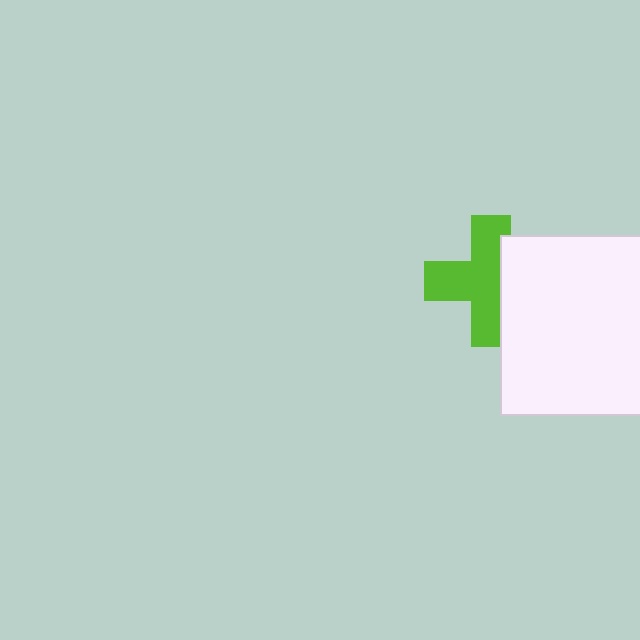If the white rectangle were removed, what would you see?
You would see the complete lime cross.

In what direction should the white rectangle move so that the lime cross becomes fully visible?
The white rectangle should move right. That is the shortest direction to clear the overlap and leave the lime cross fully visible.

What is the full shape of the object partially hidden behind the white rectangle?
The partially hidden object is a lime cross.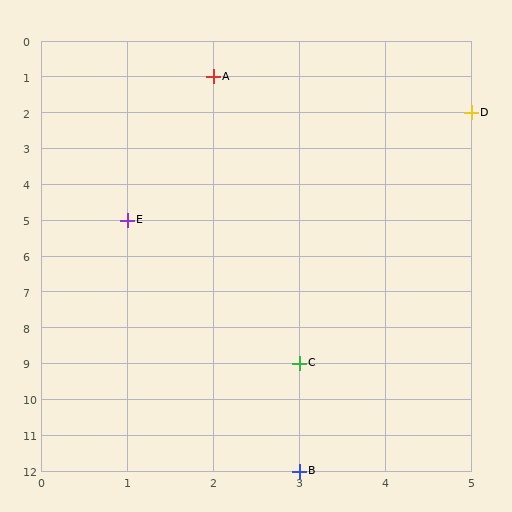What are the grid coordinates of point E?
Point E is at grid coordinates (1, 5).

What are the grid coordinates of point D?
Point D is at grid coordinates (5, 2).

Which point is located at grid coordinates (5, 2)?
Point D is at (5, 2).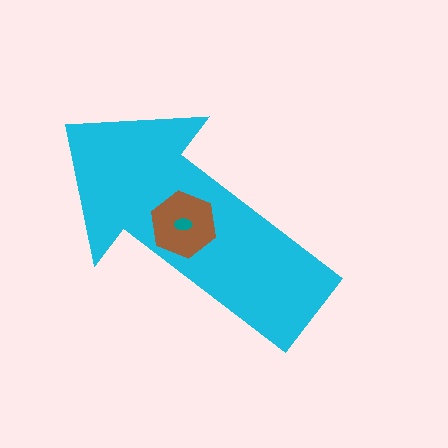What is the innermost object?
The teal ellipse.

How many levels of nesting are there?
3.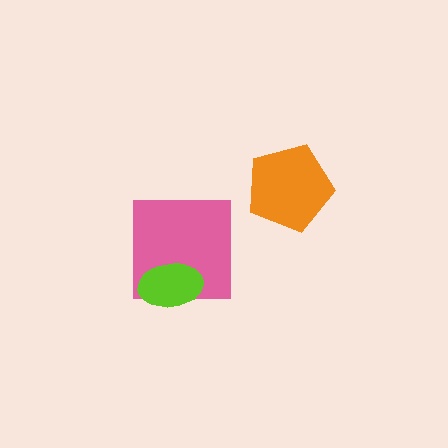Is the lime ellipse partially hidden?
No, no other shape covers it.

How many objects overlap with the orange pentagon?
0 objects overlap with the orange pentagon.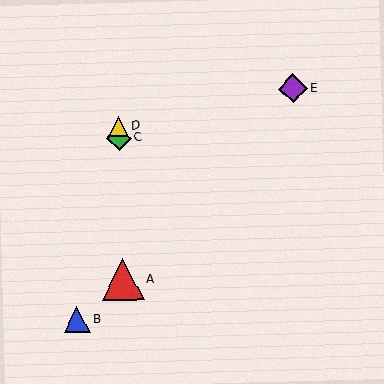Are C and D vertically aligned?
Yes, both are at x≈119.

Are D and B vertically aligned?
No, D is at x≈118 and B is at x≈77.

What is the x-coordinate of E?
Object E is at x≈293.